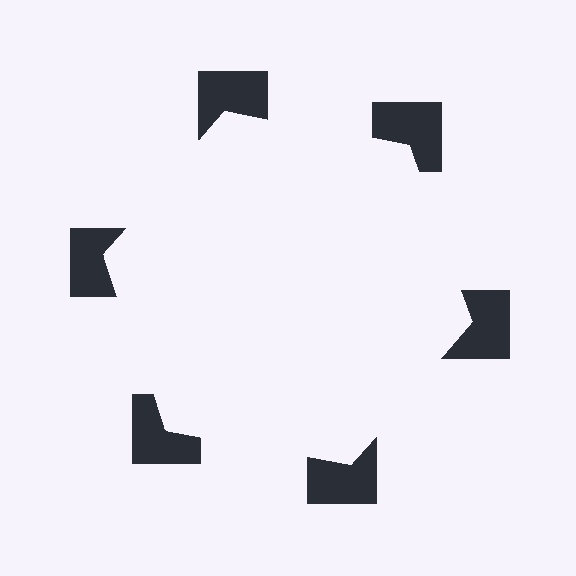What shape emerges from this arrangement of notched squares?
An illusory hexagon — its edges are inferred from the aligned wedge cuts in the notched squares, not physically drawn.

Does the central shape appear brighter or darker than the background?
It typically appears slightly brighter than the background, even though no actual brightness change is drawn.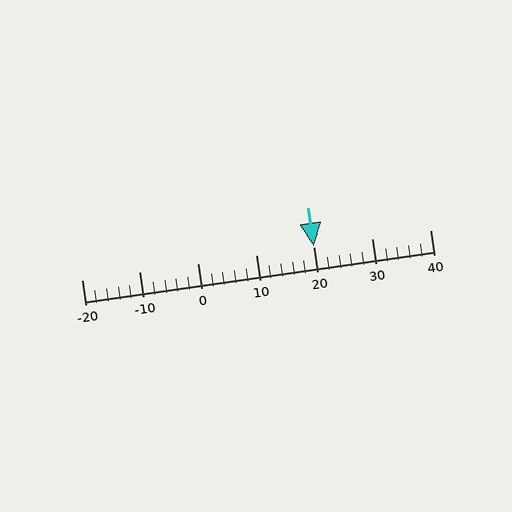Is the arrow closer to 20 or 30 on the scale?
The arrow is closer to 20.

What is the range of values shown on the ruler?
The ruler shows values from -20 to 40.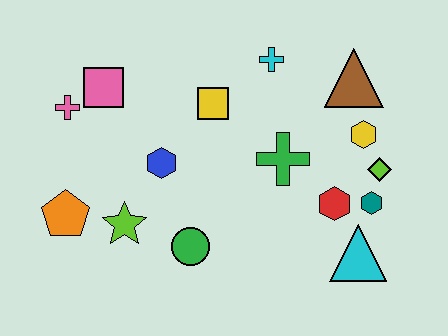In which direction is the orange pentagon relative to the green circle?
The orange pentagon is to the left of the green circle.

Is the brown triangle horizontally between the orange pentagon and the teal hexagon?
Yes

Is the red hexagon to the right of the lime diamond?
No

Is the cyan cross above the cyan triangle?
Yes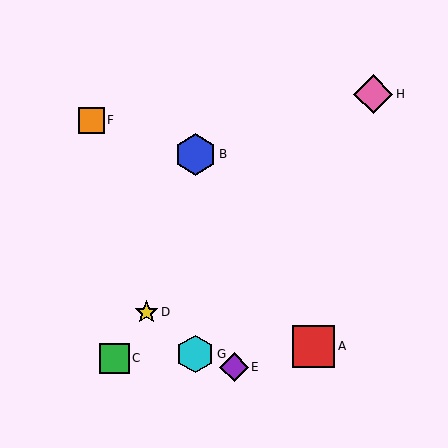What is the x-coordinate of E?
Object E is at x≈234.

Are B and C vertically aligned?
No, B is at x≈195 and C is at x≈115.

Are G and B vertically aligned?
Yes, both are at x≈195.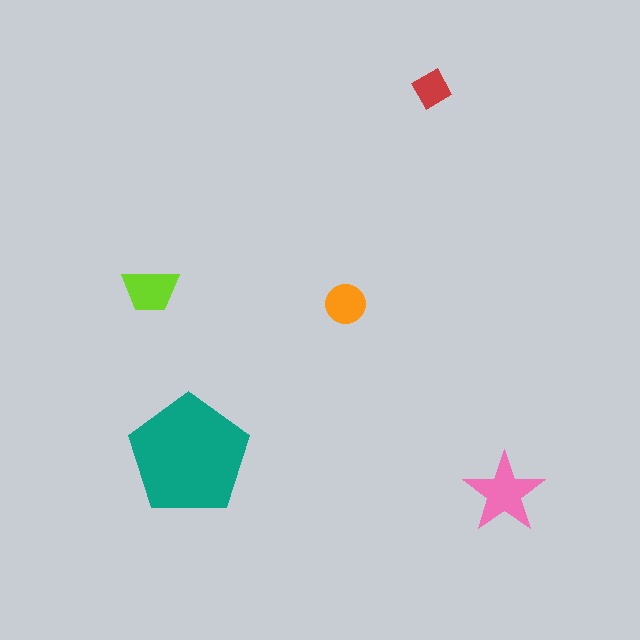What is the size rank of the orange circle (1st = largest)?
4th.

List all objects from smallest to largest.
The red diamond, the orange circle, the lime trapezoid, the pink star, the teal pentagon.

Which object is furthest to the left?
The lime trapezoid is leftmost.